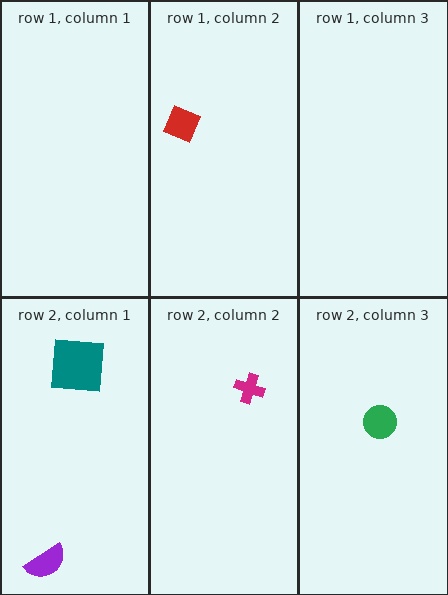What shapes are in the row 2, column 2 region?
The magenta cross.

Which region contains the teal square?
The row 2, column 1 region.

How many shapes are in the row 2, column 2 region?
1.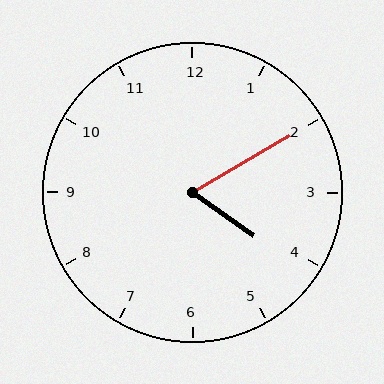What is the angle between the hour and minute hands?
Approximately 65 degrees.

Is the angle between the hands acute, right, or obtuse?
It is acute.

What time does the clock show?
4:10.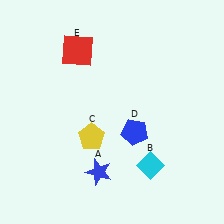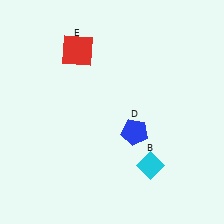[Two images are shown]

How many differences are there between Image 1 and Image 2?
There are 2 differences between the two images.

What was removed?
The yellow pentagon (C), the blue star (A) were removed in Image 2.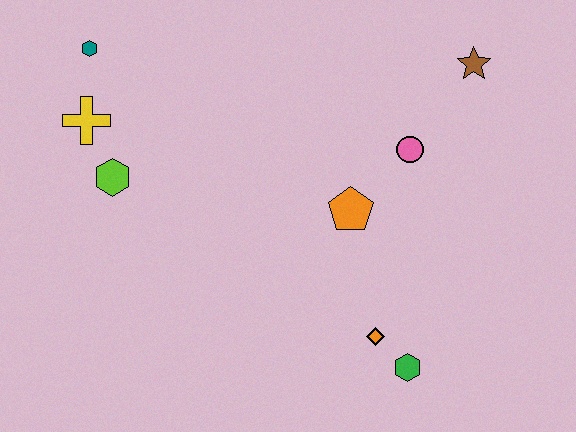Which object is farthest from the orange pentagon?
The teal hexagon is farthest from the orange pentagon.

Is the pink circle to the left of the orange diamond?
No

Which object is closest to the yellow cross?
The lime hexagon is closest to the yellow cross.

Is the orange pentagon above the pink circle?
No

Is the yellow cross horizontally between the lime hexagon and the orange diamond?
No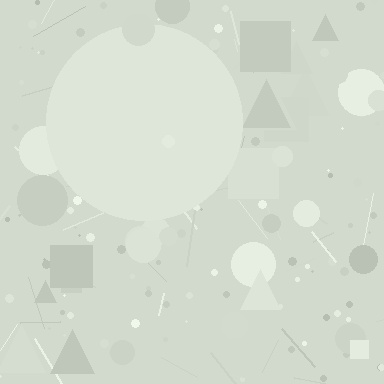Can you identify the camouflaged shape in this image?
The camouflaged shape is a circle.